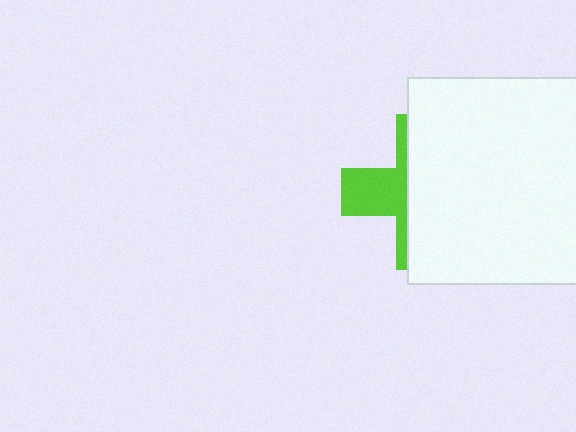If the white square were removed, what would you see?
You would see the complete lime cross.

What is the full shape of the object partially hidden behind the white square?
The partially hidden object is a lime cross.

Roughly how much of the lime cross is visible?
A small part of it is visible (roughly 35%).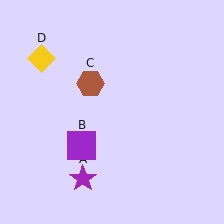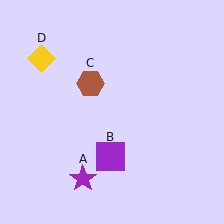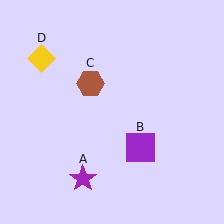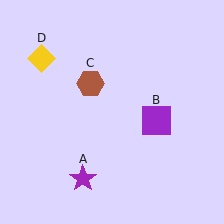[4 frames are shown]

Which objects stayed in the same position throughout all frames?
Purple star (object A) and brown hexagon (object C) and yellow diamond (object D) remained stationary.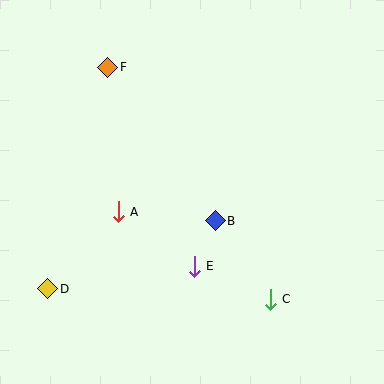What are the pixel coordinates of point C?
Point C is at (270, 299).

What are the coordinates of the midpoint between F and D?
The midpoint between F and D is at (78, 178).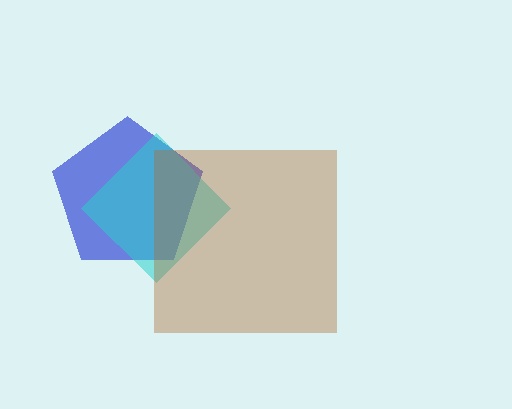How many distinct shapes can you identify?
There are 3 distinct shapes: a blue pentagon, a cyan diamond, a brown square.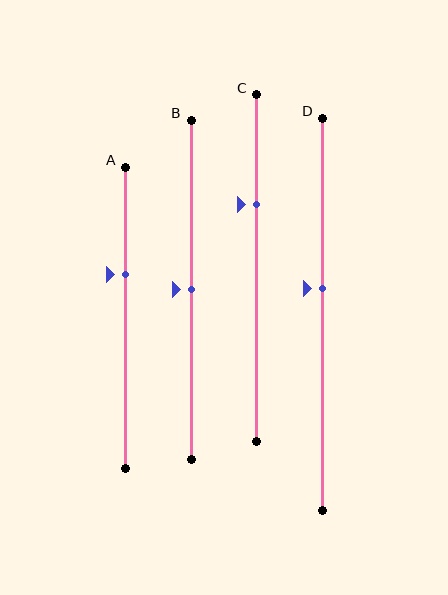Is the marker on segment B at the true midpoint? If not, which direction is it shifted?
Yes, the marker on segment B is at the true midpoint.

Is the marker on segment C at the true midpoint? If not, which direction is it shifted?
No, the marker on segment C is shifted upward by about 18% of the segment length.